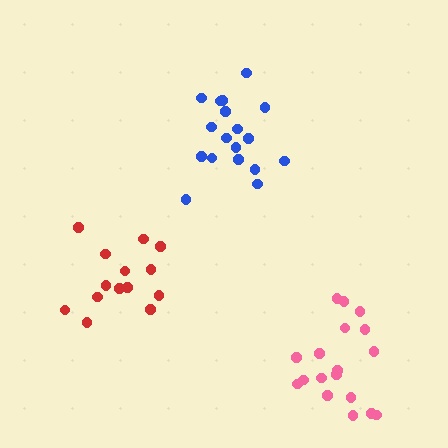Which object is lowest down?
The pink cluster is bottommost.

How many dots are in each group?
Group 1: 18 dots, Group 2: 14 dots, Group 3: 18 dots (50 total).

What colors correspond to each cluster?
The clusters are colored: blue, red, pink.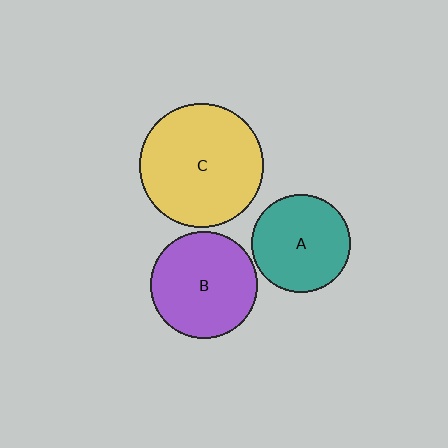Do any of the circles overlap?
No, none of the circles overlap.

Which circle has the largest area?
Circle C (yellow).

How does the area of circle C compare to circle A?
Approximately 1.6 times.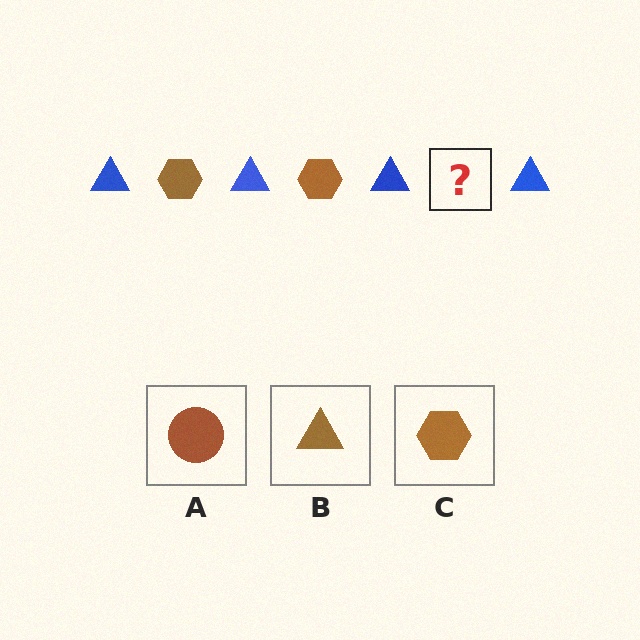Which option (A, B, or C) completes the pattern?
C.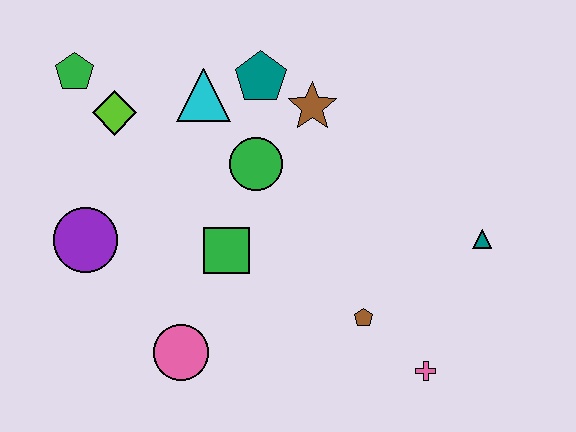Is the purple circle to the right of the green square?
No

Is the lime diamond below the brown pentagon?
No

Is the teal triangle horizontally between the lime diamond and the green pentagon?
No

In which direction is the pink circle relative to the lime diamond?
The pink circle is below the lime diamond.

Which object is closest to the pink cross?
The brown pentagon is closest to the pink cross.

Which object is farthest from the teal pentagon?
The pink cross is farthest from the teal pentagon.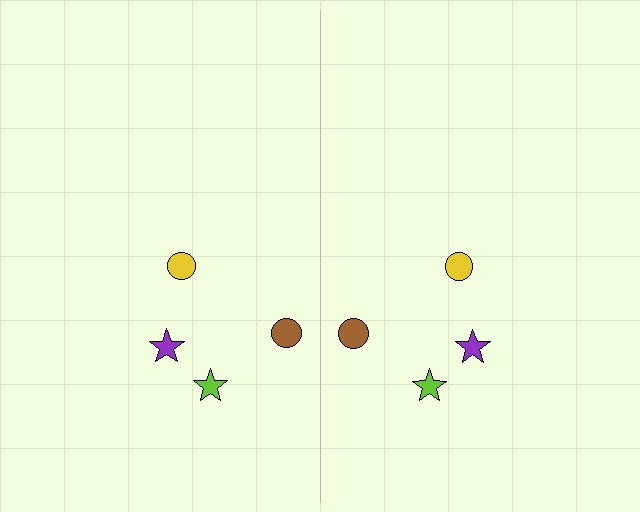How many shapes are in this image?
There are 8 shapes in this image.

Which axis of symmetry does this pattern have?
The pattern has a vertical axis of symmetry running through the center of the image.